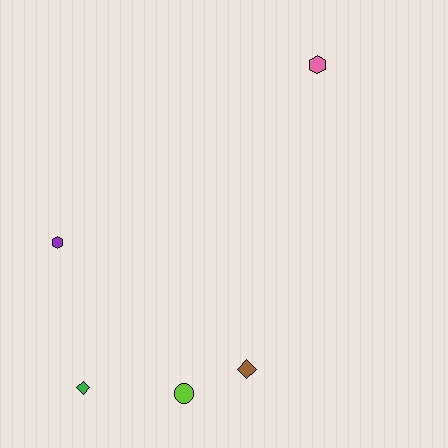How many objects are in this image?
There are 5 objects.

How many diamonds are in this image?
There are 2 diamonds.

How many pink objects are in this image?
There is 1 pink object.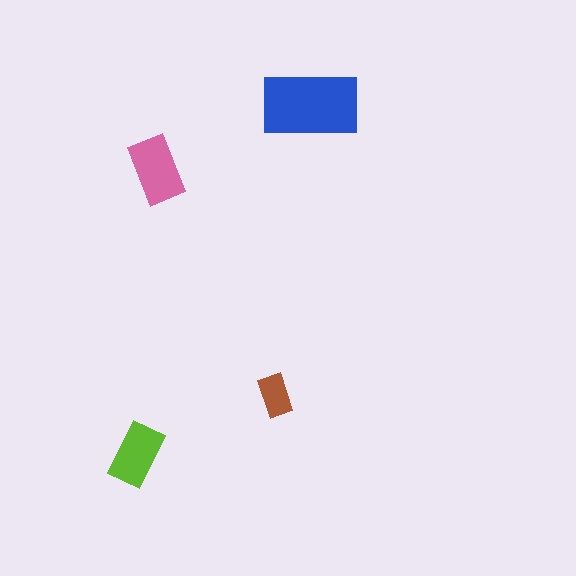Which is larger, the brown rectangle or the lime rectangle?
The lime one.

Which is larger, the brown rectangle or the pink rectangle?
The pink one.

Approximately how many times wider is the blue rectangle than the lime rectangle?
About 1.5 times wider.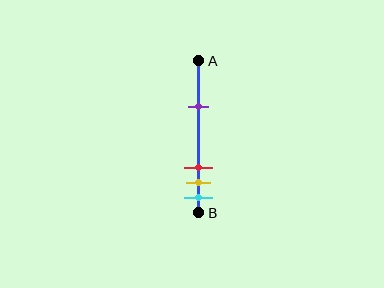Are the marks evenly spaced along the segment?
No, the marks are not evenly spaced.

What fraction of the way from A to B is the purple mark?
The purple mark is approximately 30% (0.3) of the way from A to B.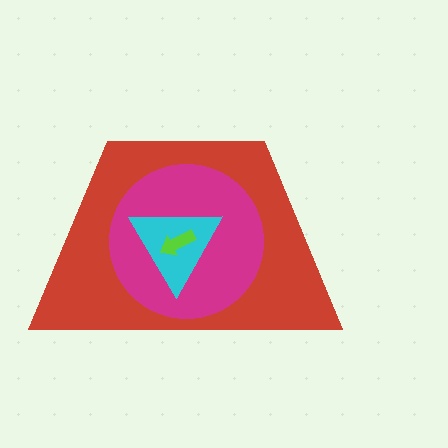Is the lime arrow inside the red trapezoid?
Yes.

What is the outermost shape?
The red trapezoid.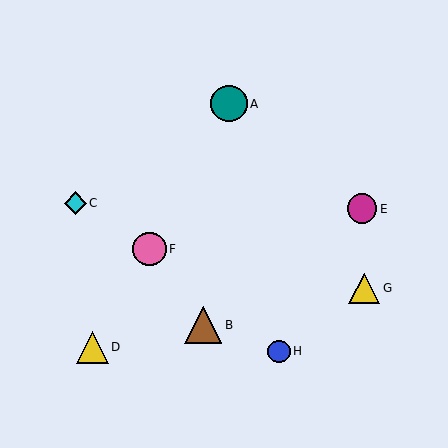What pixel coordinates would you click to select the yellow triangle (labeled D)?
Click at (93, 347) to select the yellow triangle D.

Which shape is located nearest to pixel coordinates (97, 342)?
The yellow triangle (labeled D) at (93, 347) is nearest to that location.